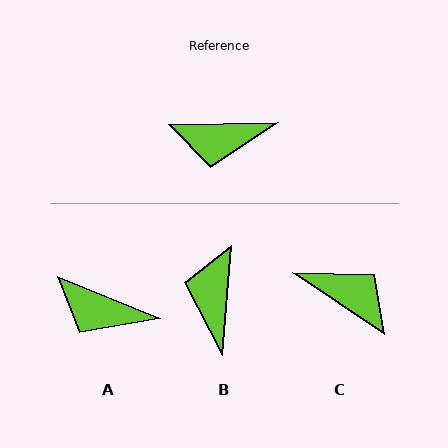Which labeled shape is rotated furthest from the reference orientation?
C, about 145 degrees away.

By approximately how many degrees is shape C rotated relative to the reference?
Approximately 145 degrees counter-clockwise.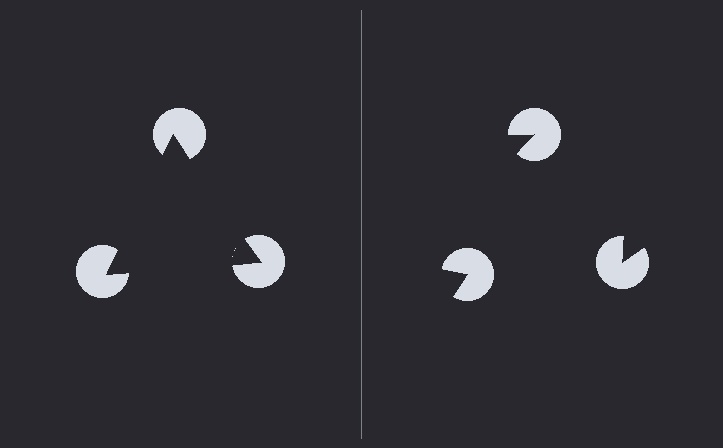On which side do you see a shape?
An illusory triangle appears on the left side. On the right side the wedge cuts are rotated, so no coherent shape forms.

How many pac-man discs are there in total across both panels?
6 — 3 on each side.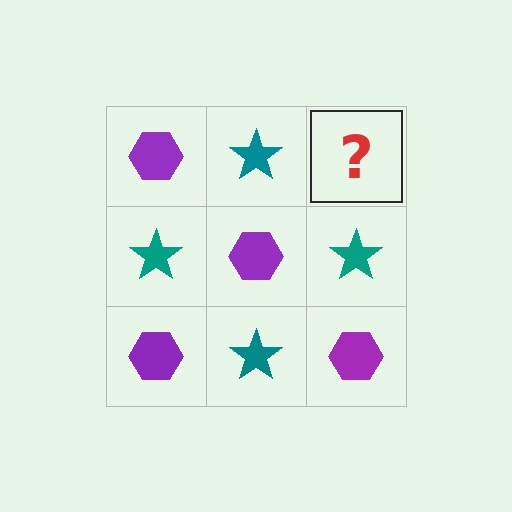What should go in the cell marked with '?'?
The missing cell should contain a purple hexagon.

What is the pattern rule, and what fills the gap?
The rule is that it alternates purple hexagon and teal star in a checkerboard pattern. The gap should be filled with a purple hexagon.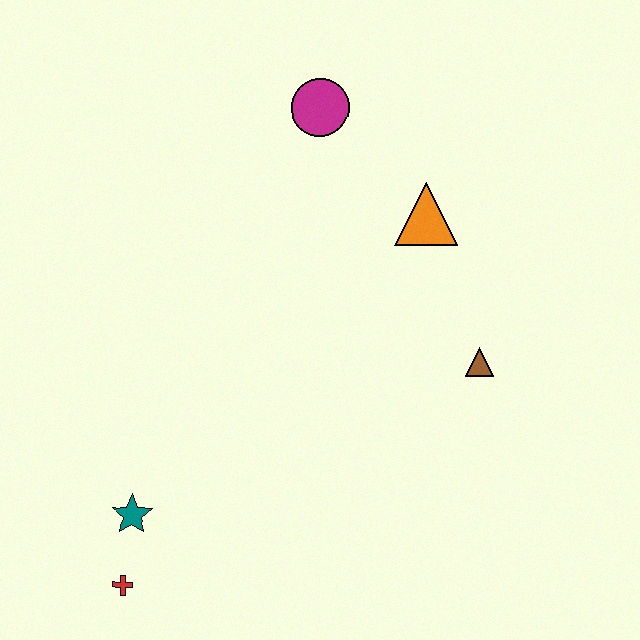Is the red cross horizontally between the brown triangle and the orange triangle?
No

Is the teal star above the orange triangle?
No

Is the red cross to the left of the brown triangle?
Yes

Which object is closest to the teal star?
The red cross is closest to the teal star.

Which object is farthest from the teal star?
The magenta circle is farthest from the teal star.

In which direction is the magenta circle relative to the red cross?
The magenta circle is above the red cross.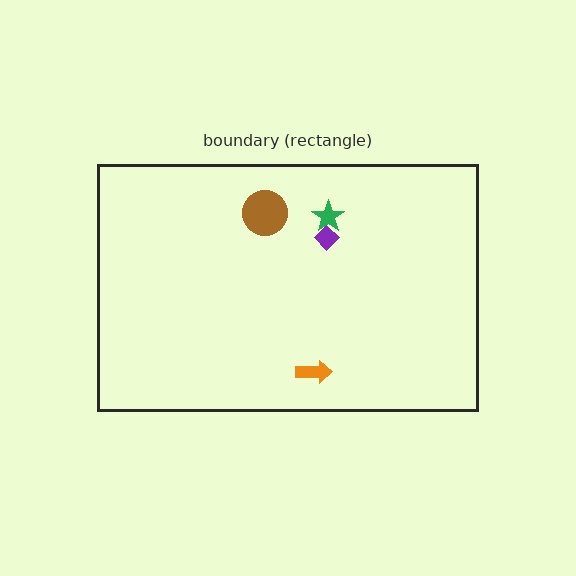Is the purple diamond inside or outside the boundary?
Inside.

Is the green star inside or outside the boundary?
Inside.